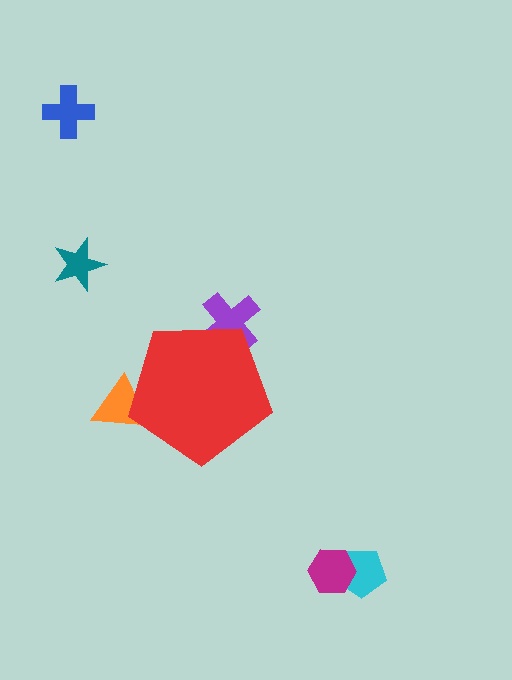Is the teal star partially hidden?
No, the teal star is fully visible.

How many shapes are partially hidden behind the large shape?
2 shapes are partially hidden.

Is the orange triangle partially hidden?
Yes, the orange triangle is partially hidden behind the red pentagon.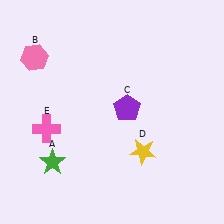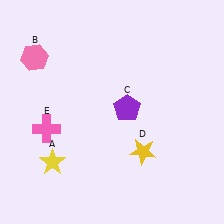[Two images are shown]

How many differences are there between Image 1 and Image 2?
There is 1 difference between the two images.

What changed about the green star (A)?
In Image 1, A is green. In Image 2, it changed to yellow.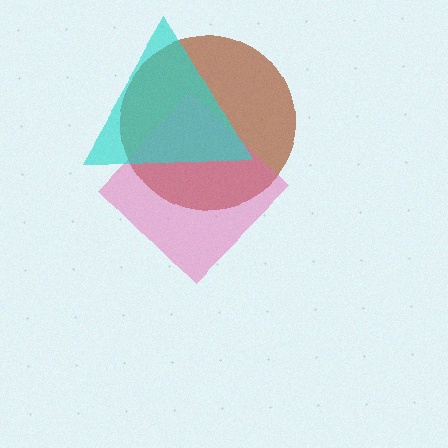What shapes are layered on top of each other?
The layered shapes are: a brown circle, a pink diamond, a cyan triangle.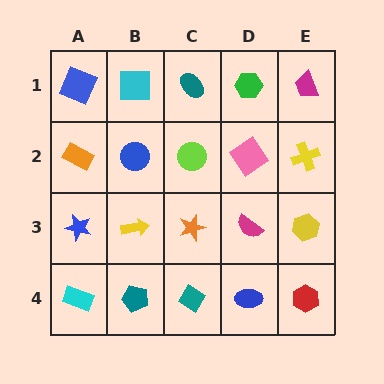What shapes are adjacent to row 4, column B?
A yellow arrow (row 3, column B), a cyan rectangle (row 4, column A), a teal diamond (row 4, column C).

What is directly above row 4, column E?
A yellow hexagon.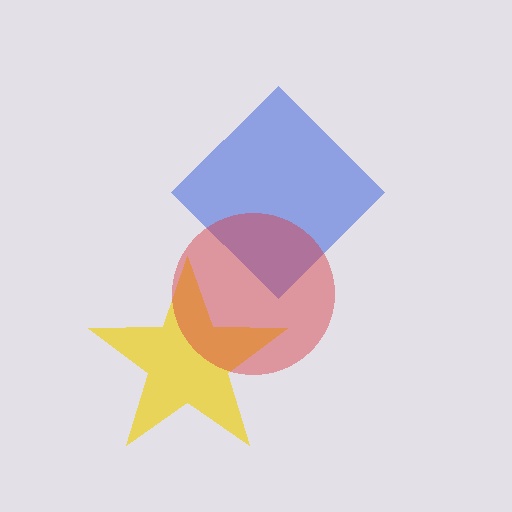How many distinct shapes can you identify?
There are 3 distinct shapes: a blue diamond, a yellow star, a red circle.